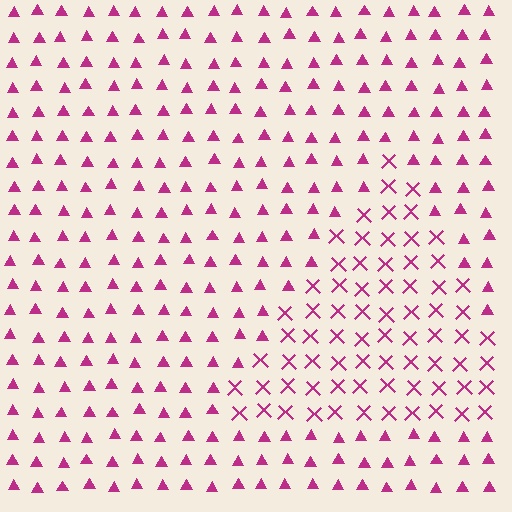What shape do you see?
I see a triangle.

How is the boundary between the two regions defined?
The boundary is defined by a change in element shape: X marks inside vs. triangles outside. All elements share the same color and spacing.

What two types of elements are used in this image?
The image uses X marks inside the triangle region and triangles outside it.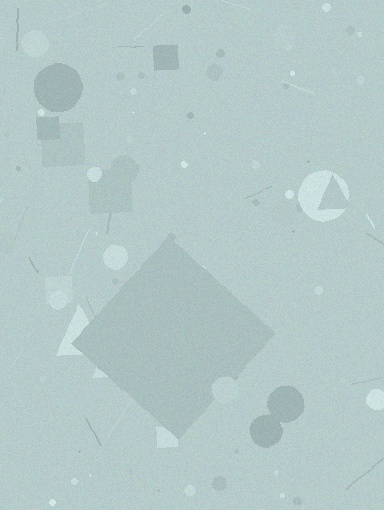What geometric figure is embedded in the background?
A diamond is embedded in the background.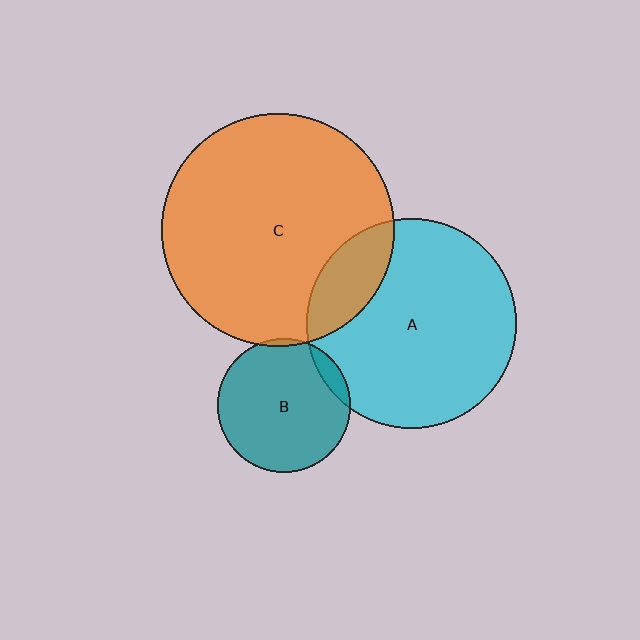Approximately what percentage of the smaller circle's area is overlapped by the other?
Approximately 5%.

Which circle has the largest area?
Circle C (orange).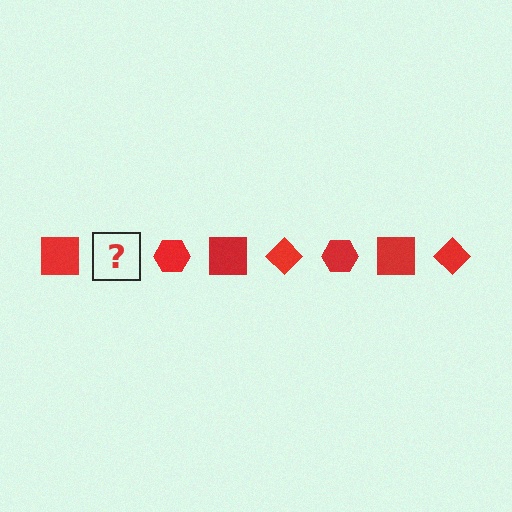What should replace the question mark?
The question mark should be replaced with a red diamond.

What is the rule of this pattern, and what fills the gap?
The rule is that the pattern cycles through square, diamond, hexagon shapes in red. The gap should be filled with a red diamond.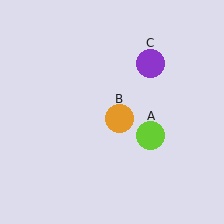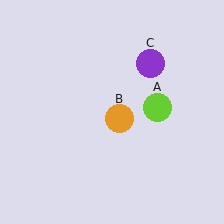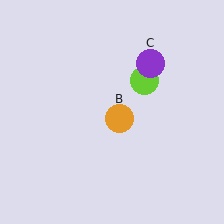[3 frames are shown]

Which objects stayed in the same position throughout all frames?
Orange circle (object B) and purple circle (object C) remained stationary.